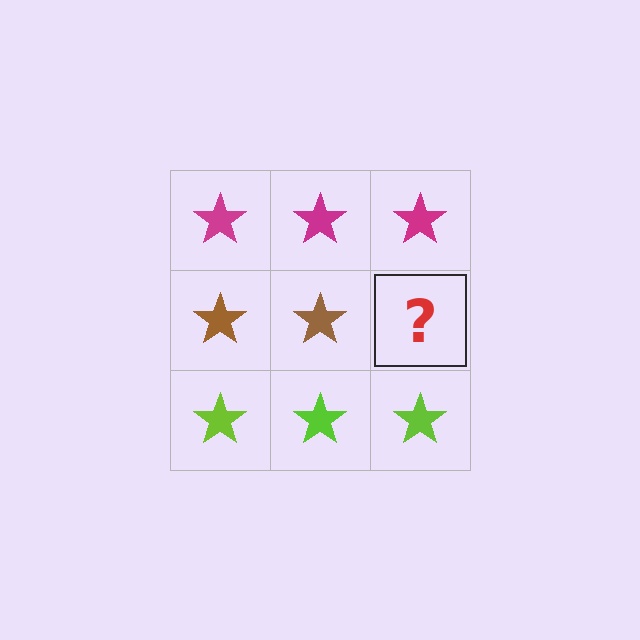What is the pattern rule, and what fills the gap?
The rule is that each row has a consistent color. The gap should be filled with a brown star.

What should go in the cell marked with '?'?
The missing cell should contain a brown star.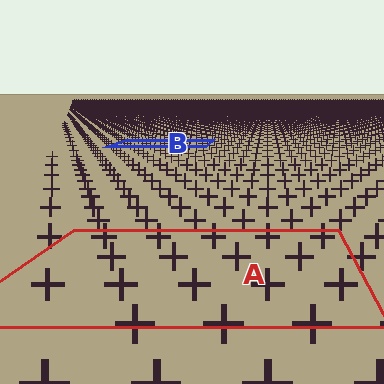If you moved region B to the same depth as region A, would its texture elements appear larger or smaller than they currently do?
They would appear larger. At a closer depth, the same texture elements are projected at a bigger on-screen size.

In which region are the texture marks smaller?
The texture marks are smaller in region B, because it is farther away.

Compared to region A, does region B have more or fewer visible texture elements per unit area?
Region B has more texture elements per unit area — they are packed more densely because it is farther away.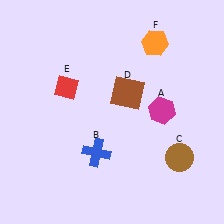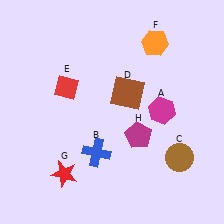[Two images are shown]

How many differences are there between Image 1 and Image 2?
There are 2 differences between the two images.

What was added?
A red star (G), a magenta pentagon (H) were added in Image 2.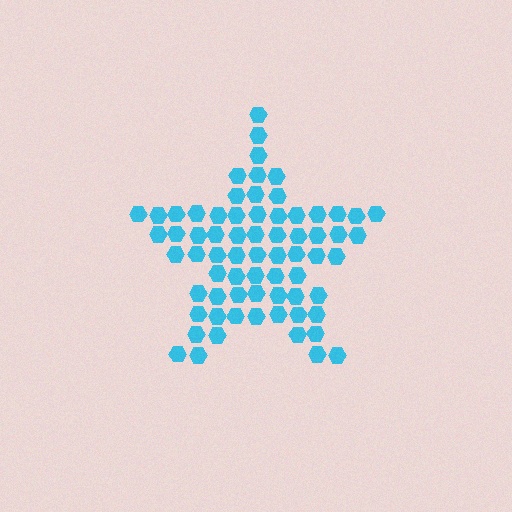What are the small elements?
The small elements are hexagons.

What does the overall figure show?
The overall figure shows a star.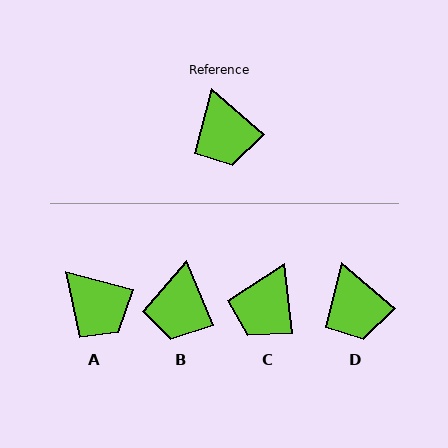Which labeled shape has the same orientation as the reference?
D.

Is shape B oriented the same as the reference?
No, it is off by about 27 degrees.